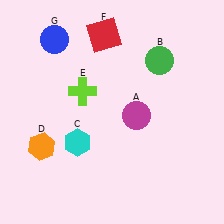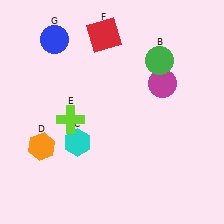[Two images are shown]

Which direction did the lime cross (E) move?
The lime cross (E) moved down.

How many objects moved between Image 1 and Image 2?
2 objects moved between the two images.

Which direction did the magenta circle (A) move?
The magenta circle (A) moved up.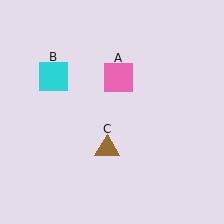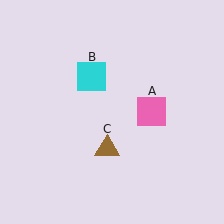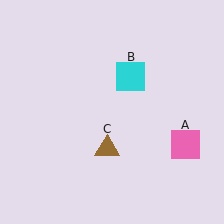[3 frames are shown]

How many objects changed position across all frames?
2 objects changed position: pink square (object A), cyan square (object B).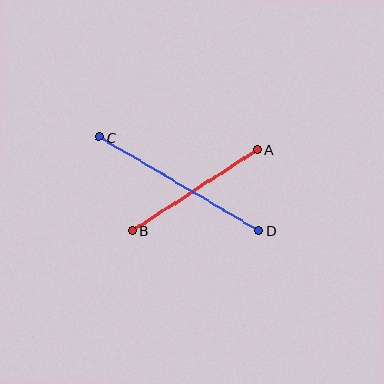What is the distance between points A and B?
The distance is approximately 149 pixels.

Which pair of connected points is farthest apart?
Points C and D are farthest apart.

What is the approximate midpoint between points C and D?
The midpoint is at approximately (179, 184) pixels.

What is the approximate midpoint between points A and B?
The midpoint is at approximately (195, 190) pixels.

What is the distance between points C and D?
The distance is approximately 185 pixels.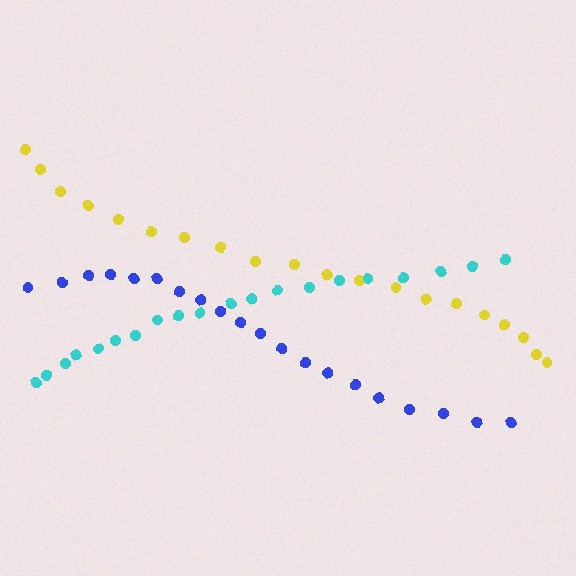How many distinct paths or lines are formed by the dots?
There are 3 distinct paths.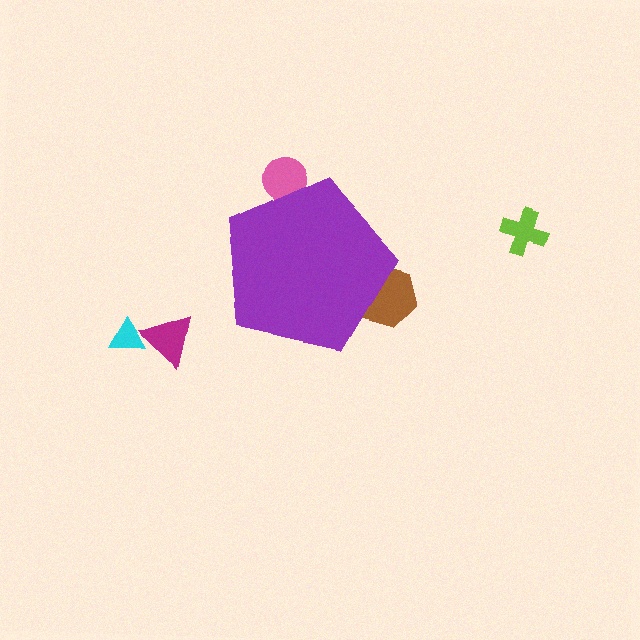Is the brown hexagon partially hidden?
Yes, the brown hexagon is partially hidden behind the purple pentagon.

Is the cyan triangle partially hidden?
No, the cyan triangle is fully visible.